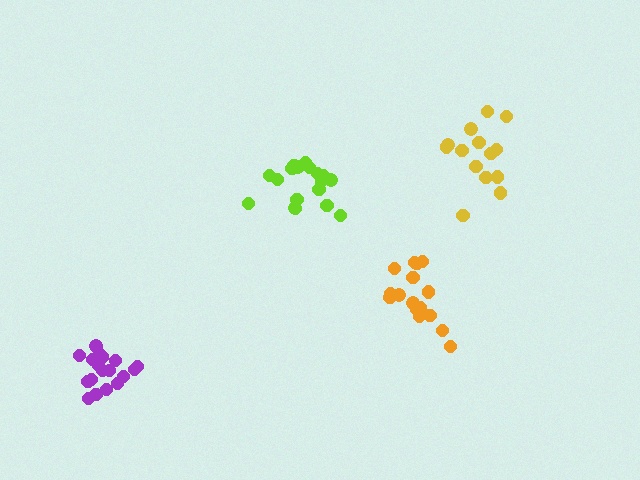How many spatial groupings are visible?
There are 4 spatial groupings.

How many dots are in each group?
Group 1: 18 dots, Group 2: 18 dots, Group 3: 16 dots, Group 4: 14 dots (66 total).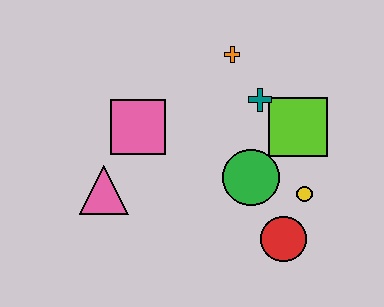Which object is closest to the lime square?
The teal cross is closest to the lime square.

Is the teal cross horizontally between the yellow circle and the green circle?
Yes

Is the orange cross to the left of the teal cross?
Yes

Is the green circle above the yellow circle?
Yes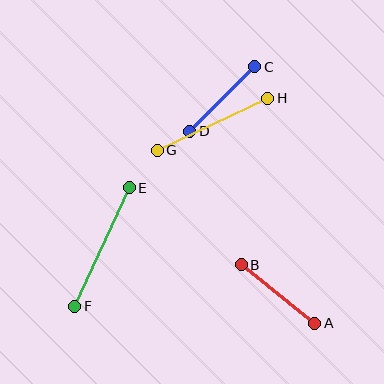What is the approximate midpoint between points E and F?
The midpoint is at approximately (102, 247) pixels.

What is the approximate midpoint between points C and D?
The midpoint is at approximately (222, 99) pixels.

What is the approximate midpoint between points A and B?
The midpoint is at approximately (278, 294) pixels.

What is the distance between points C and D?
The distance is approximately 91 pixels.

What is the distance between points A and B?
The distance is approximately 94 pixels.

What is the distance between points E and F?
The distance is approximately 131 pixels.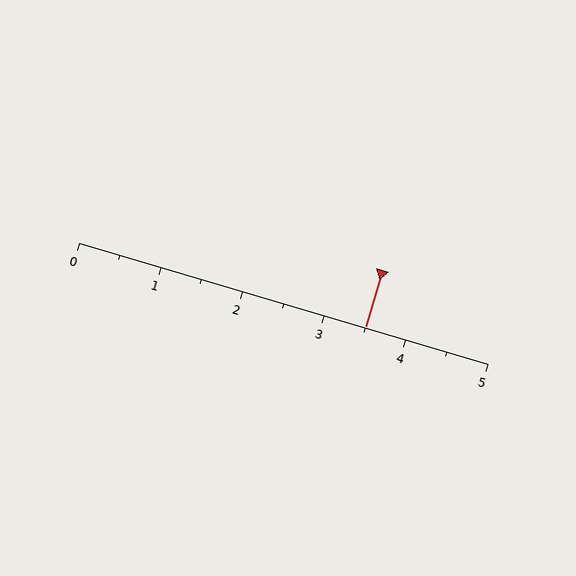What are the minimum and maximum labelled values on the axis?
The axis runs from 0 to 5.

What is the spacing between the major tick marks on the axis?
The major ticks are spaced 1 apart.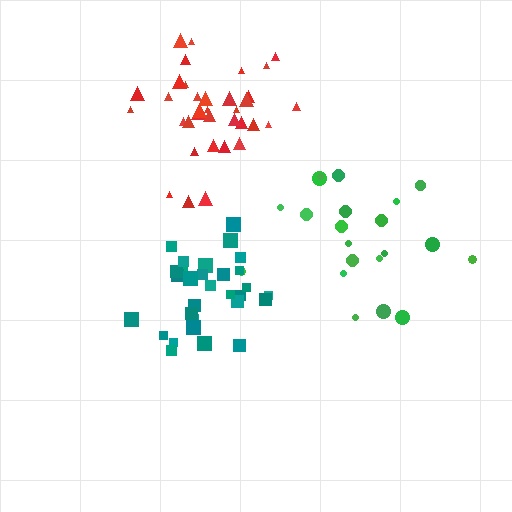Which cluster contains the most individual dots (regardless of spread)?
Red (35).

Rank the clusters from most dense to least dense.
teal, red, green.